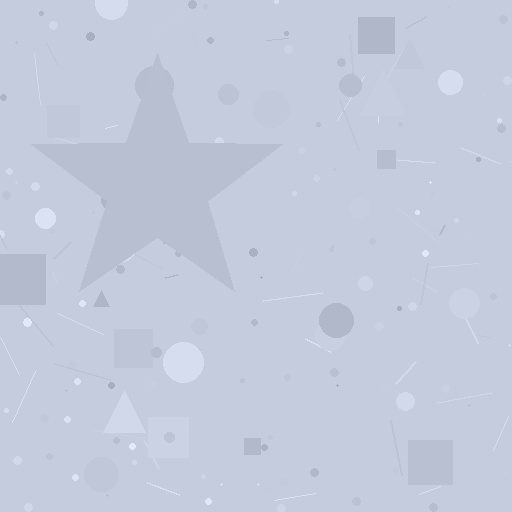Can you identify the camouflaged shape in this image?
The camouflaged shape is a star.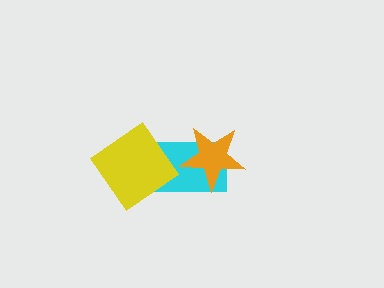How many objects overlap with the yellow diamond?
1 object overlaps with the yellow diamond.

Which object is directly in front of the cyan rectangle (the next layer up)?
The orange star is directly in front of the cyan rectangle.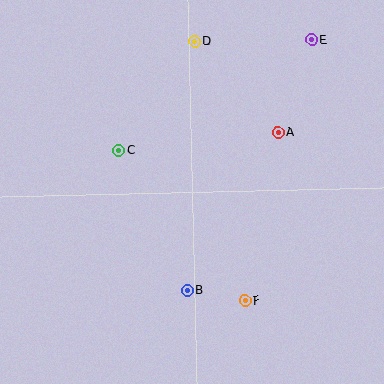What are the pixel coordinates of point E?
Point E is at (311, 40).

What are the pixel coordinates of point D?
Point D is at (195, 41).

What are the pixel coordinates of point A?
Point A is at (278, 132).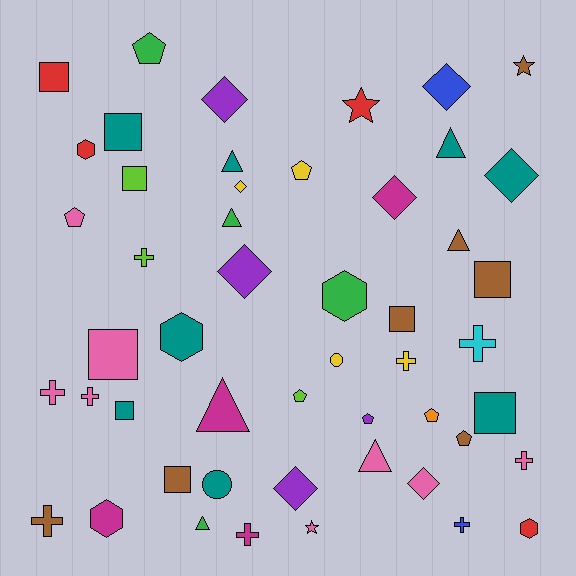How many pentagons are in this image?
There are 7 pentagons.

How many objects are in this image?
There are 50 objects.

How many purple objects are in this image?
There are 4 purple objects.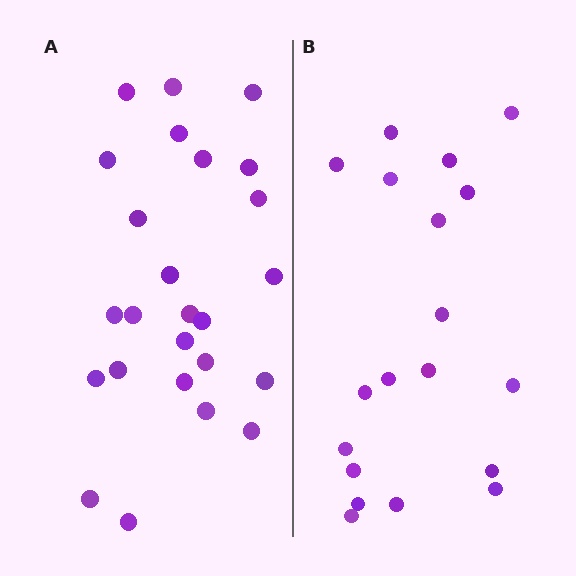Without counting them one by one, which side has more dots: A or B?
Region A (the left region) has more dots.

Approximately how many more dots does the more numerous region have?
Region A has about 6 more dots than region B.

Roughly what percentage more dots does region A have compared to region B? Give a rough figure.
About 30% more.